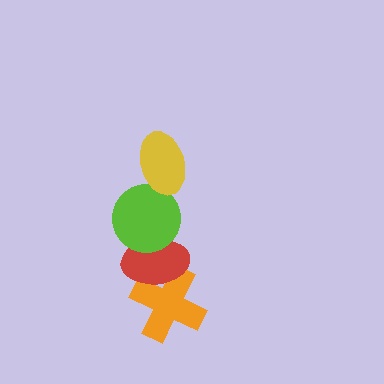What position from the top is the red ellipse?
The red ellipse is 3rd from the top.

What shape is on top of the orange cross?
The red ellipse is on top of the orange cross.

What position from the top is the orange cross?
The orange cross is 4th from the top.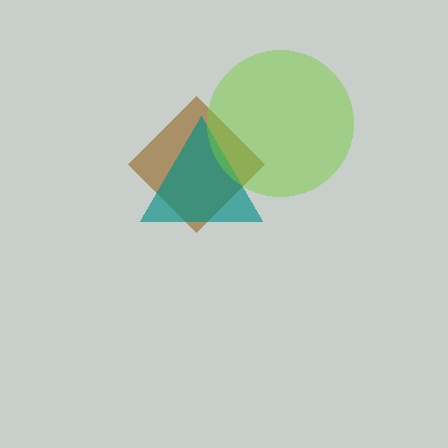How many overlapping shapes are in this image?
There are 3 overlapping shapes in the image.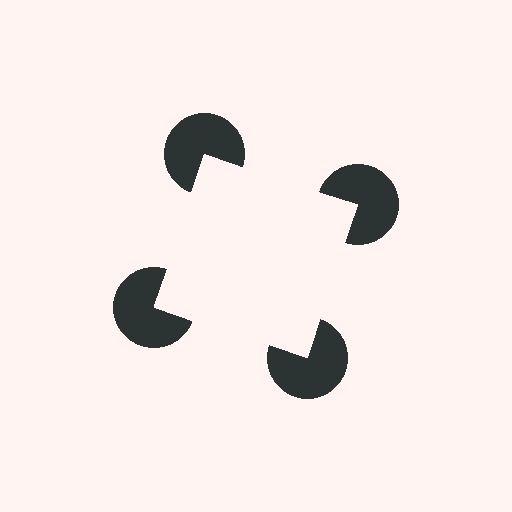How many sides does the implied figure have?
4 sides.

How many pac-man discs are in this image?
There are 4 — one at each vertex of the illusory square.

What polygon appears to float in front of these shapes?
An illusory square — its edges are inferred from the aligned wedge cuts in the pac-man discs, not physically drawn.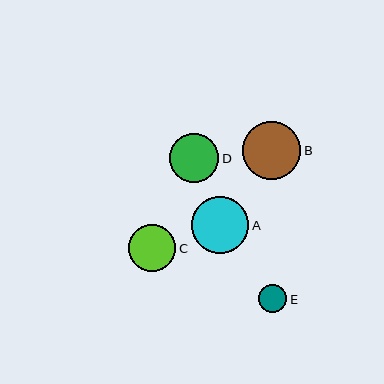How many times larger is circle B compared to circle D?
Circle B is approximately 1.2 times the size of circle D.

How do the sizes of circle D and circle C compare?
Circle D and circle C are approximately the same size.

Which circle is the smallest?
Circle E is the smallest with a size of approximately 28 pixels.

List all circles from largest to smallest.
From largest to smallest: B, A, D, C, E.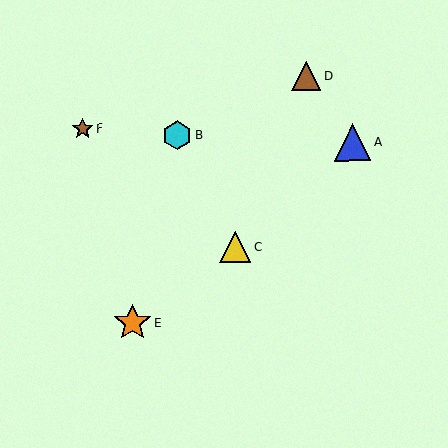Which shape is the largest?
The orange star (labeled E) is the largest.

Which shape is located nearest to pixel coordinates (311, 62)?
The brown triangle (labeled D) at (307, 75) is nearest to that location.